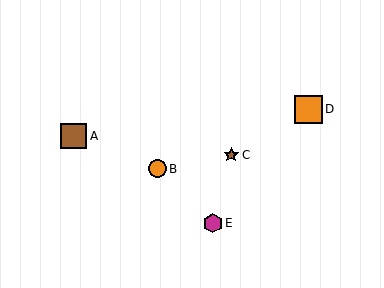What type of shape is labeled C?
Shape C is a brown star.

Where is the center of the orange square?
The center of the orange square is at (308, 109).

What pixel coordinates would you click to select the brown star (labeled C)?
Click at (231, 155) to select the brown star C.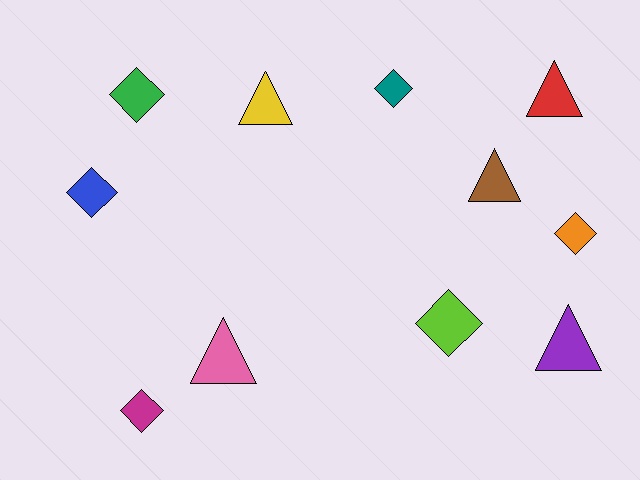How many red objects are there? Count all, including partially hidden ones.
There is 1 red object.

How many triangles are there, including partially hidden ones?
There are 5 triangles.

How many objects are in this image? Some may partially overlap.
There are 11 objects.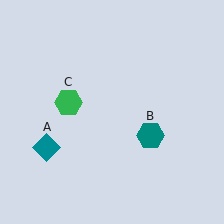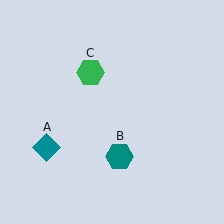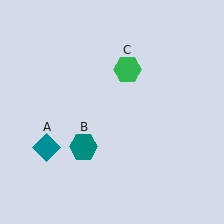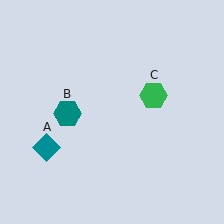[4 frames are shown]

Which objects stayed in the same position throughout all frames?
Teal diamond (object A) remained stationary.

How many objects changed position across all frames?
2 objects changed position: teal hexagon (object B), green hexagon (object C).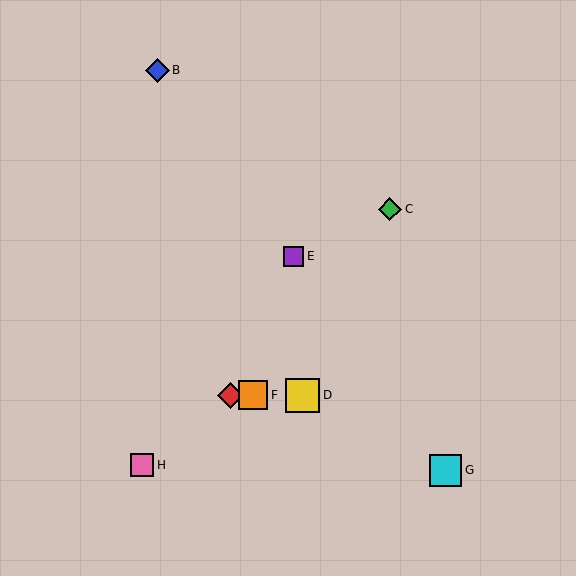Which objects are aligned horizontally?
Objects A, D, F are aligned horizontally.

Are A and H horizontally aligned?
No, A is at y≈395 and H is at y≈465.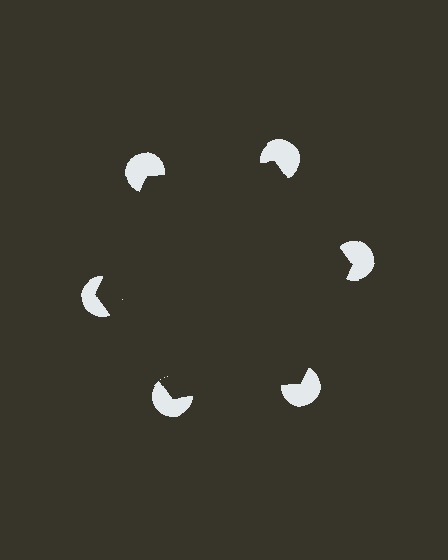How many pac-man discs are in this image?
There are 6 — one at each vertex of the illusory hexagon.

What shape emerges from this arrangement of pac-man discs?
An illusory hexagon — its edges are inferred from the aligned wedge cuts in the pac-man discs, not physically drawn.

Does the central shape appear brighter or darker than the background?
It typically appears slightly darker than the background, even though no actual brightness change is drawn.